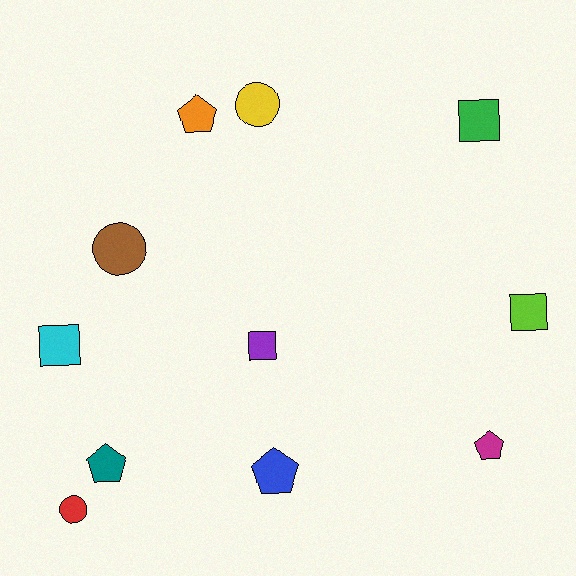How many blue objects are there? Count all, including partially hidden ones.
There is 1 blue object.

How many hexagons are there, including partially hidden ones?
There are no hexagons.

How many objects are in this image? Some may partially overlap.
There are 11 objects.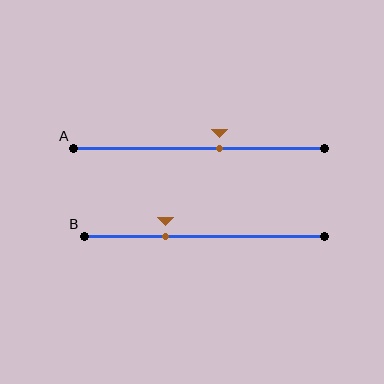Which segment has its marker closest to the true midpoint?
Segment A has its marker closest to the true midpoint.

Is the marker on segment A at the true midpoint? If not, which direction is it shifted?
No, the marker on segment A is shifted to the right by about 8% of the segment length.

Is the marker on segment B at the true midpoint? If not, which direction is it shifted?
No, the marker on segment B is shifted to the left by about 16% of the segment length.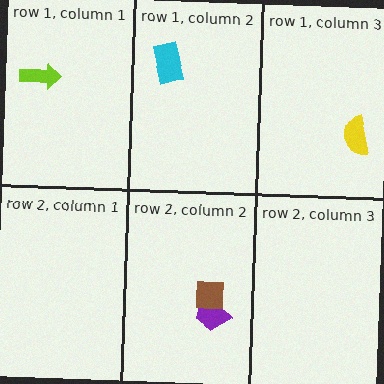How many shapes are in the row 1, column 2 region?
1.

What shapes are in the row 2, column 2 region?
The purple trapezoid, the brown square.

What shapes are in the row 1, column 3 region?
The yellow semicircle.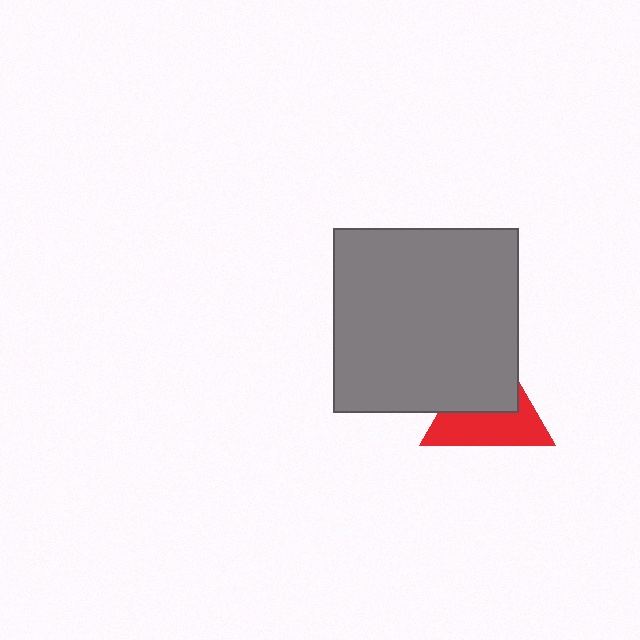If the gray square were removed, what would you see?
You would see the complete red triangle.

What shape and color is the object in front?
The object in front is a gray square.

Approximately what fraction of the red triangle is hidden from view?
Roughly 50% of the red triangle is hidden behind the gray square.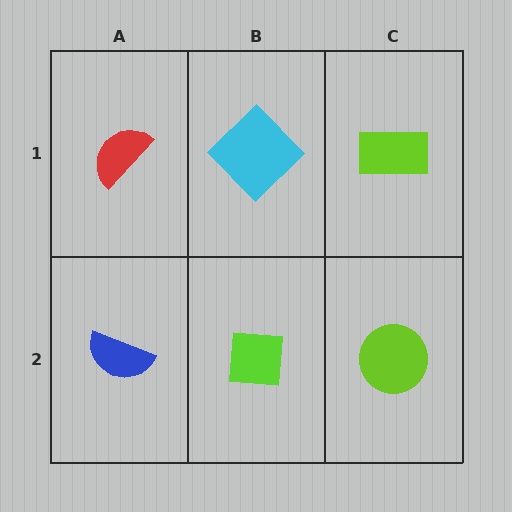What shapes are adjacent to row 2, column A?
A red semicircle (row 1, column A), a lime square (row 2, column B).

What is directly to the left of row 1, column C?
A cyan diamond.